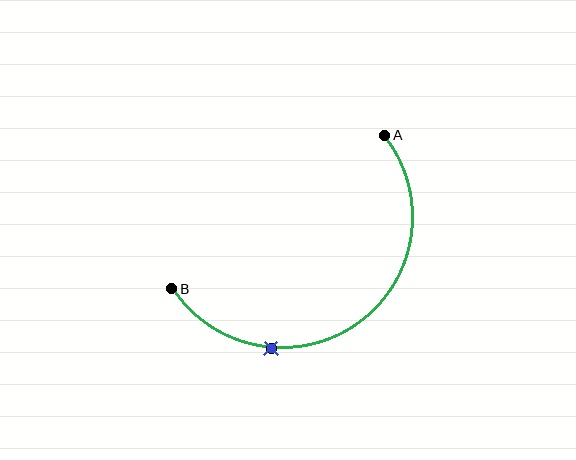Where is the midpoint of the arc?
The arc midpoint is the point on the curve farthest from the straight line joining A and B. It sits below and to the right of that line.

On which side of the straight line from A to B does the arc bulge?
The arc bulges below and to the right of the straight line connecting A and B.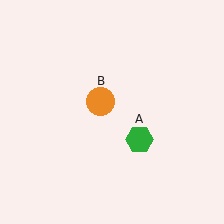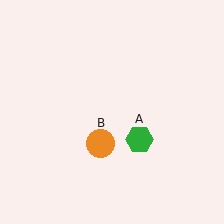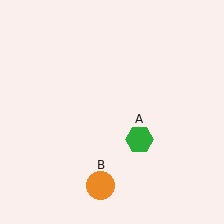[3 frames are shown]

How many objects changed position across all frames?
1 object changed position: orange circle (object B).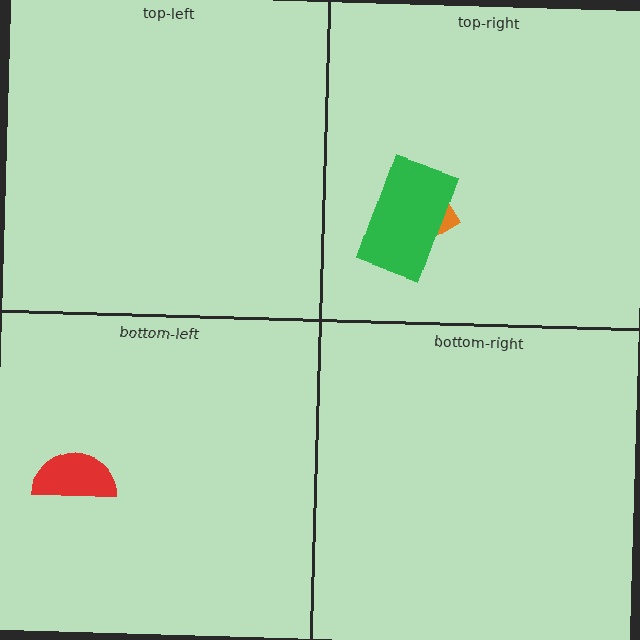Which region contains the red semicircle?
The bottom-left region.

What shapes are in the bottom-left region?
The red semicircle.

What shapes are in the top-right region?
The orange arrow, the green rectangle.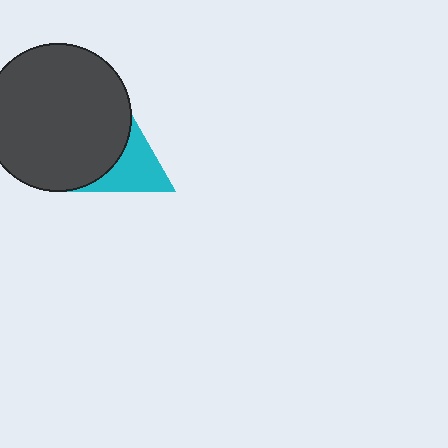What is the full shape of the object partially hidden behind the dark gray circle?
The partially hidden object is a cyan triangle.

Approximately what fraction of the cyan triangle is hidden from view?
Roughly 49% of the cyan triangle is hidden behind the dark gray circle.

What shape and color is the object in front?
The object in front is a dark gray circle.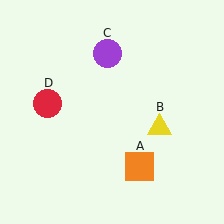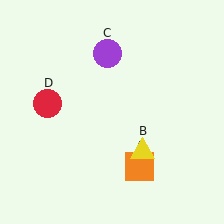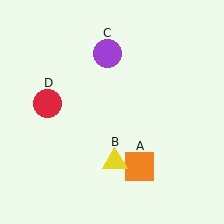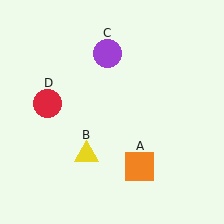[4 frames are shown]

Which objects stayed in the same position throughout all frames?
Orange square (object A) and purple circle (object C) and red circle (object D) remained stationary.